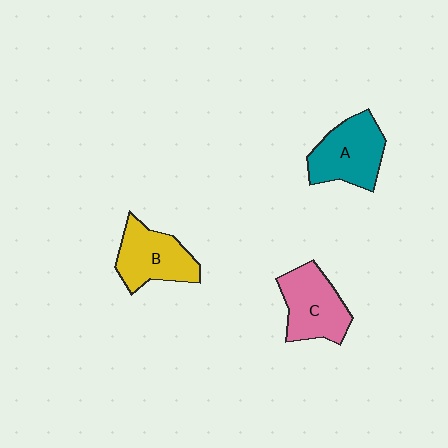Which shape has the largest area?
Shape A (teal).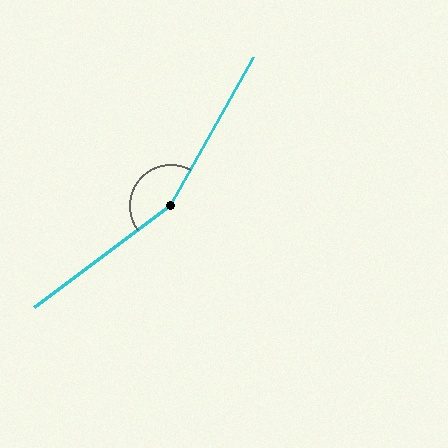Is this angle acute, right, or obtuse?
It is obtuse.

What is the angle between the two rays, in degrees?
Approximately 155 degrees.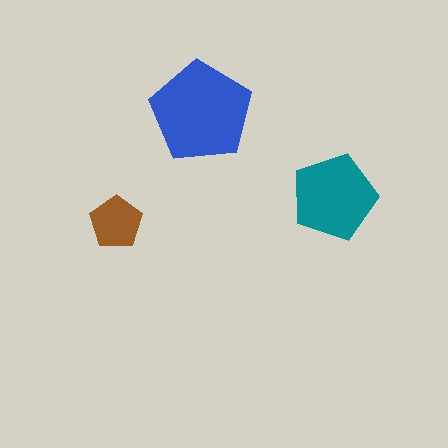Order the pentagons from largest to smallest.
the blue one, the teal one, the brown one.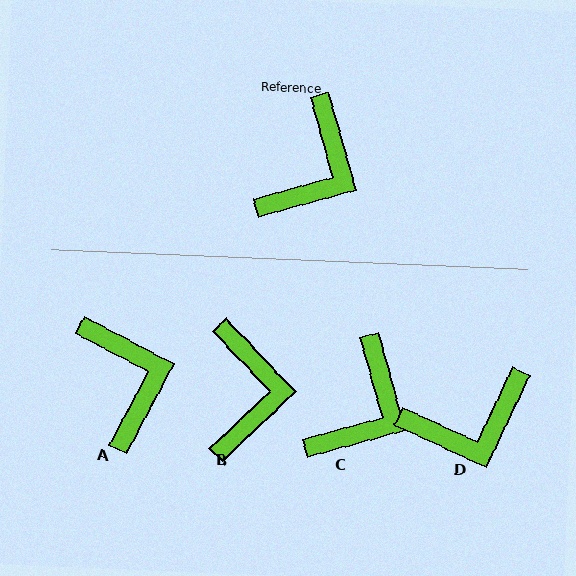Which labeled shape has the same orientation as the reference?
C.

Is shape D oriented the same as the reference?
No, it is off by about 41 degrees.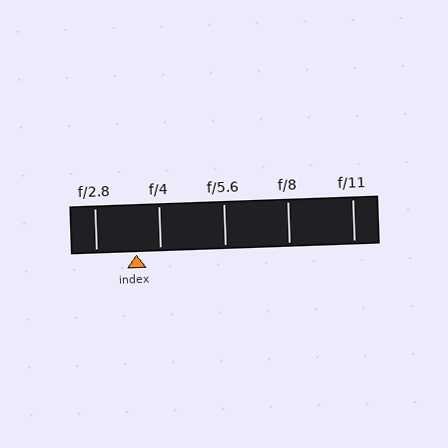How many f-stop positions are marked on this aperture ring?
There are 5 f-stop positions marked.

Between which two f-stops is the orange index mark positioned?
The index mark is between f/2.8 and f/4.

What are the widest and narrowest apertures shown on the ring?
The widest aperture shown is f/2.8 and the narrowest is f/11.